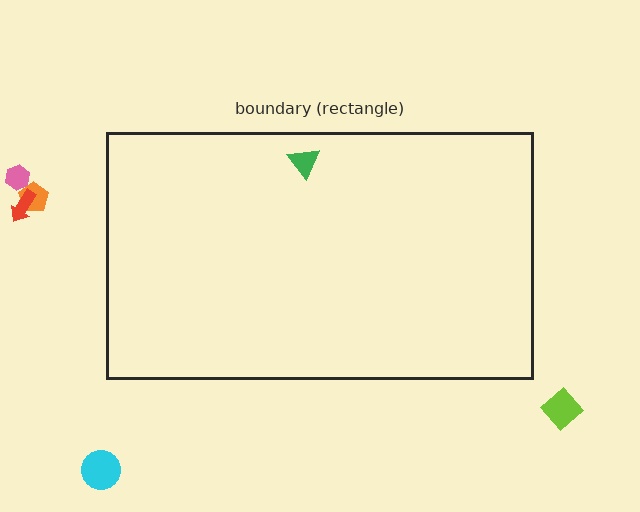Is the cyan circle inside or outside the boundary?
Outside.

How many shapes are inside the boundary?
1 inside, 5 outside.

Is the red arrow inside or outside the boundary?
Outside.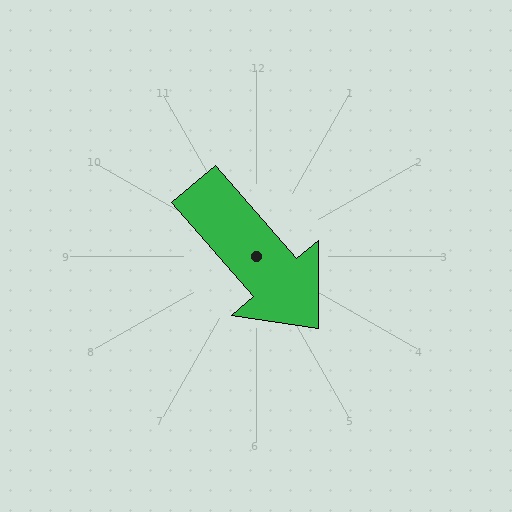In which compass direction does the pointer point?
Southeast.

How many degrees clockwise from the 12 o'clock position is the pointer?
Approximately 139 degrees.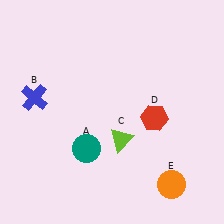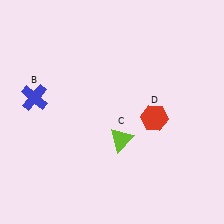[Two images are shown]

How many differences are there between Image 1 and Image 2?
There are 2 differences between the two images.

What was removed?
The orange circle (E), the teal circle (A) were removed in Image 2.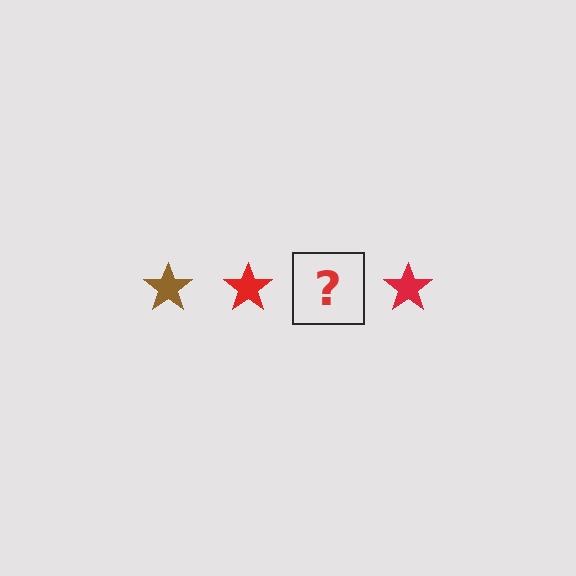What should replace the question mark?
The question mark should be replaced with a brown star.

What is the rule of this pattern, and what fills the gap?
The rule is that the pattern cycles through brown, red stars. The gap should be filled with a brown star.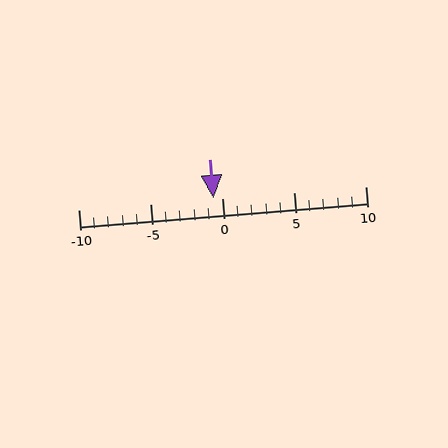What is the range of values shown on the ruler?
The ruler shows values from -10 to 10.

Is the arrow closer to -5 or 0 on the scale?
The arrow is closer to 0.